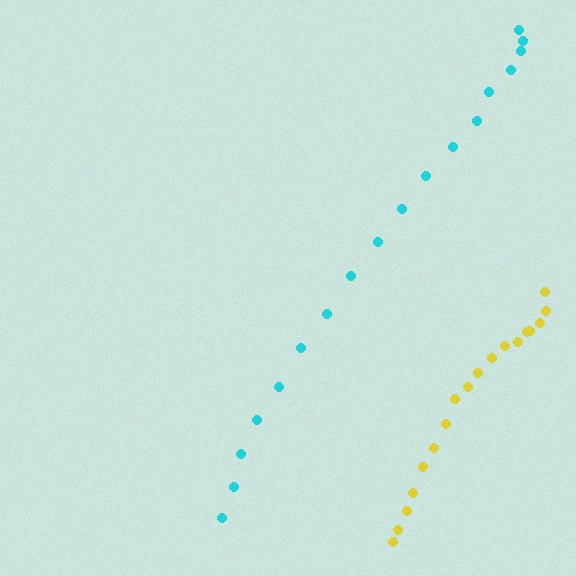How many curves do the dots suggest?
There are 2 distinct paths.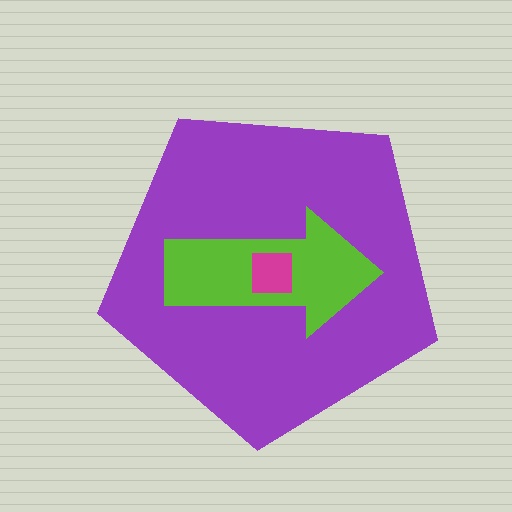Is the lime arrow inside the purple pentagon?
Yes.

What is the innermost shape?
The magenta square.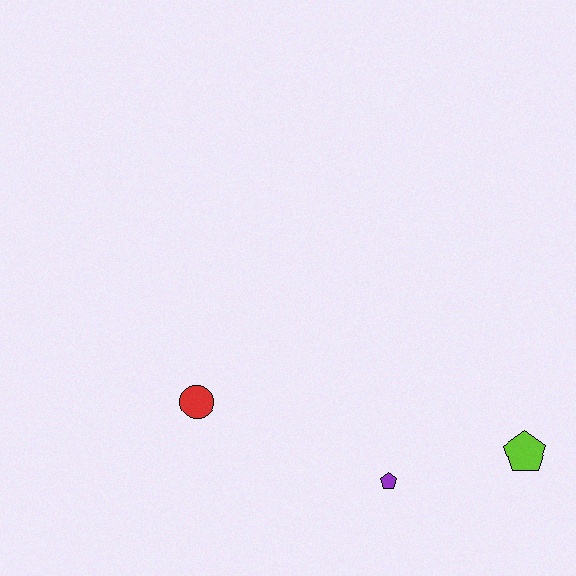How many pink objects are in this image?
There are no pink objects.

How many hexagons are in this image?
There are no hexagons.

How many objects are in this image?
There are 3 objects.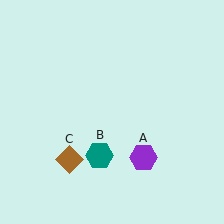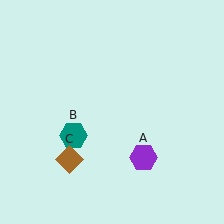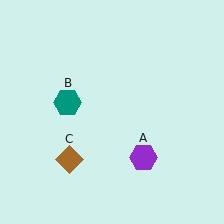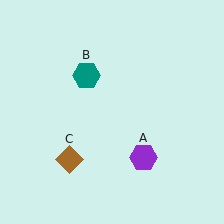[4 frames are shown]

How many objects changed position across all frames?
1 object changed position: teal hexagon (object B).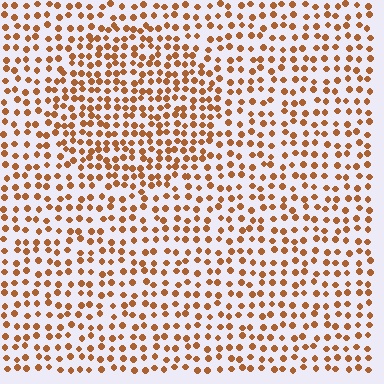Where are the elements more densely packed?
The elements are more densely packed inside the circle boundary.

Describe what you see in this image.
The image contains small brown elements arranged at two different densities. A circle-shaped region is visible where the elements are more densely packed than the surrounding area.